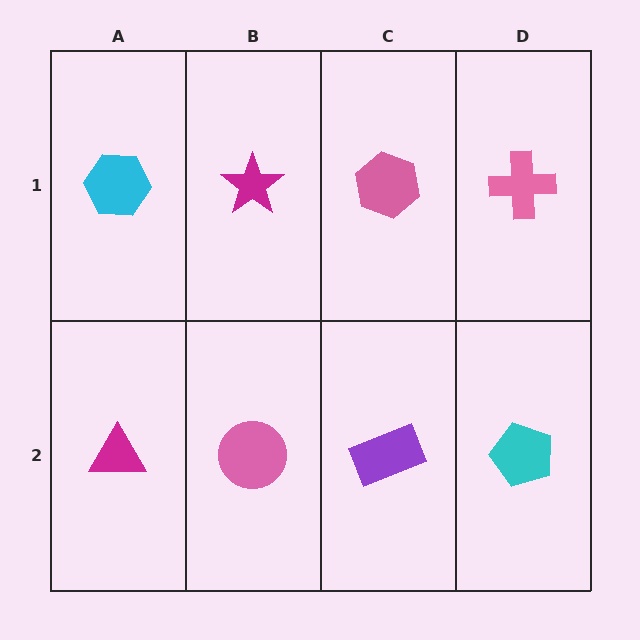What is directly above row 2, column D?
A pink cross.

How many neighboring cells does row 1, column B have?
3.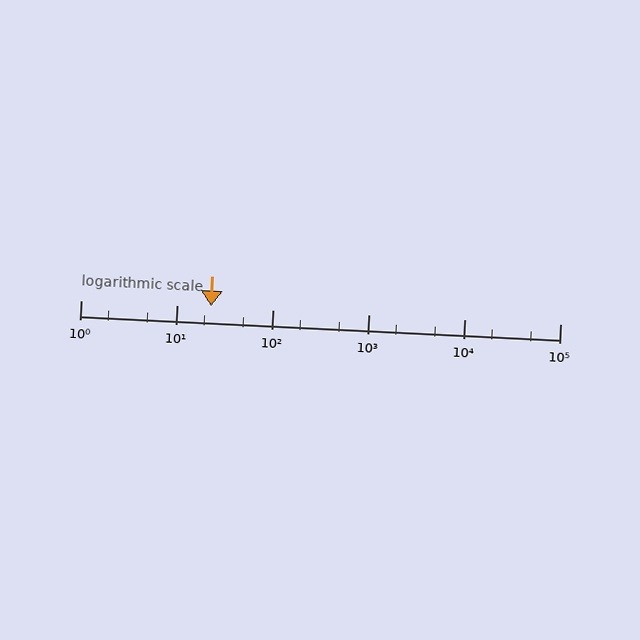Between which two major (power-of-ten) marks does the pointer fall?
The pointer is between 10 and 100.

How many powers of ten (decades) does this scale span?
The scale spans 5 decades, from 1 to 100000.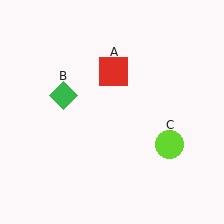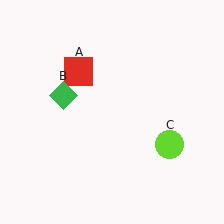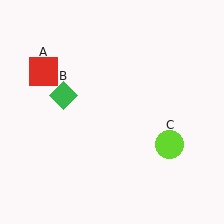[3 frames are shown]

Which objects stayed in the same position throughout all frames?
Green diamond (object B) and lime circle (object C) remained stationary.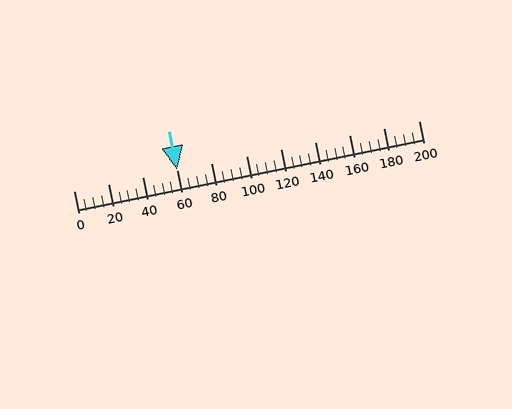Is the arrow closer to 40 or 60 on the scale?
The arrow is closer to 60.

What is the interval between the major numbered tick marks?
The major tick marks are spaced 20 units apart.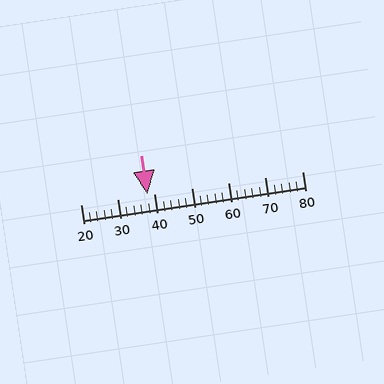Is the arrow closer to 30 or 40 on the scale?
The arrow is closer to 40.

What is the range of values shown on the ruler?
The ruler shows values from 20 to 80.